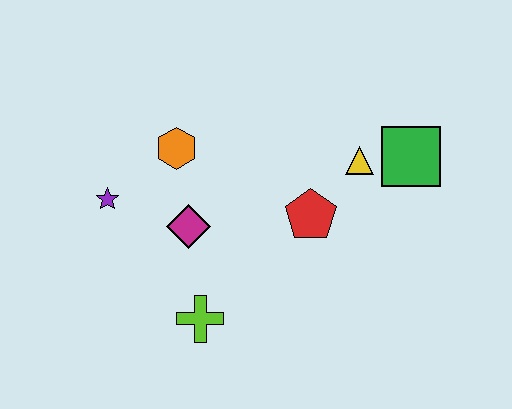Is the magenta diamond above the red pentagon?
No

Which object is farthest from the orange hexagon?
The green square is farthest from the orange hexagon.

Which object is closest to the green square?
The yellow triangle is closest to the green square.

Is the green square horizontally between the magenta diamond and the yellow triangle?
No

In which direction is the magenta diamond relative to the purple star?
The magenta diamond is to the right of the purple star.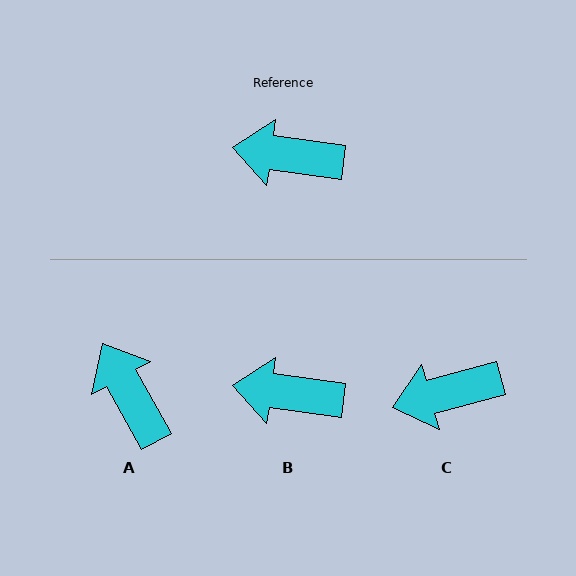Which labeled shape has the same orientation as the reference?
B.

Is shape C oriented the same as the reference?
No, it is off by about 23 degrees.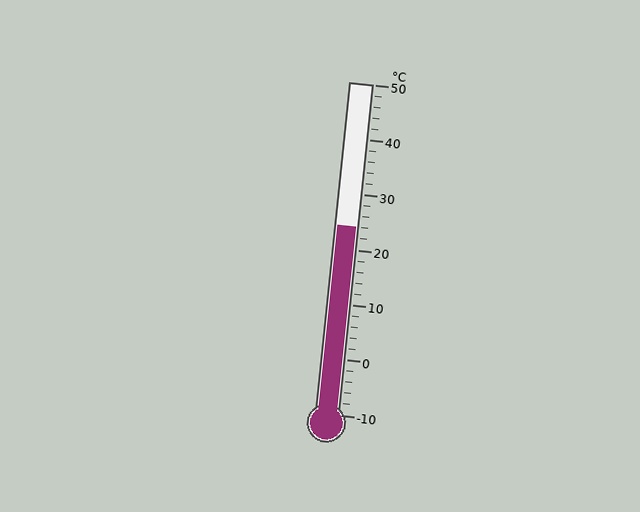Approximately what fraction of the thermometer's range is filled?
The thermometer is filled to approximately 55% of its range.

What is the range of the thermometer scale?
The thermometer scale ranges from -10°C to 50°C.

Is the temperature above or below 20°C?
The temperature is above 20°C.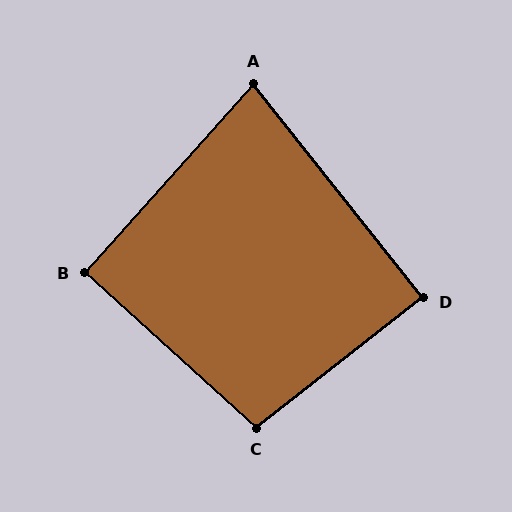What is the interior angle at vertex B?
Approximately 90 degrees (approximately right).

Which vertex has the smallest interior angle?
A, at approximately 80 degrees.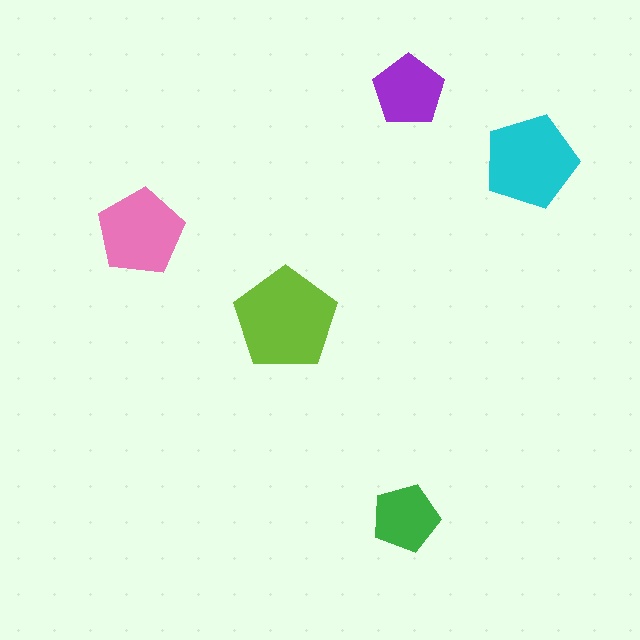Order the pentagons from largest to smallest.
the lime one, the cyan one, the pink one, the purple one, the green one.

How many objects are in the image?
There are 5 objects in the image.